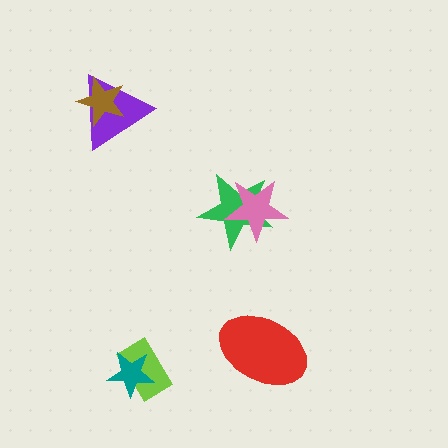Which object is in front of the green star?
The pink star is in front of the green star.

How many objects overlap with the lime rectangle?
1 object overlaps with the lime rectangle.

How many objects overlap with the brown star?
1 object overlaps with the brown star.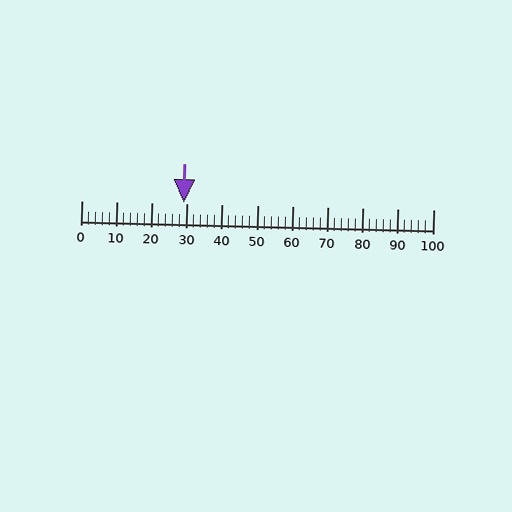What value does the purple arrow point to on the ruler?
The purple arrow points to approximately 29.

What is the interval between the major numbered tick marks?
The major tick marks are spaced 10 units apart.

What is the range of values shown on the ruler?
The ruler shows values from 0 to 100.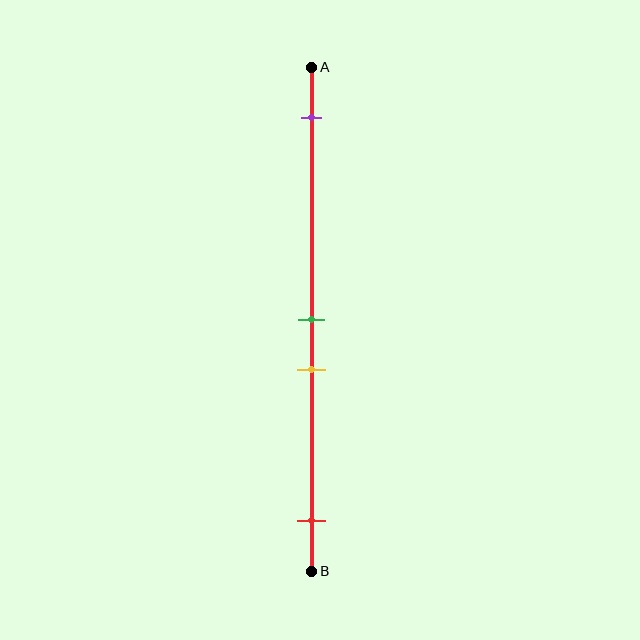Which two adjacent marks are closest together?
The green and yellow marks are the closest adjacent pair.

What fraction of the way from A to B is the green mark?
The green mark is approximately 50% (0.5) of the way from A to B.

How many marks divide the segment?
There are 4 marks dividing the segment.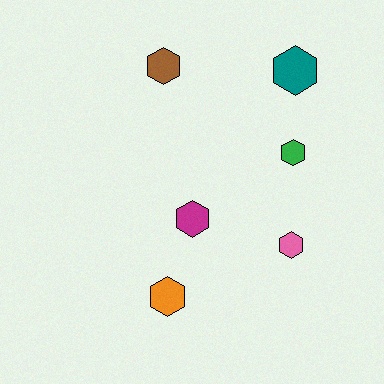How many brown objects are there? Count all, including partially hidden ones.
There is 1 brown object.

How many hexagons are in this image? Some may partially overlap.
There are 6 hexagons.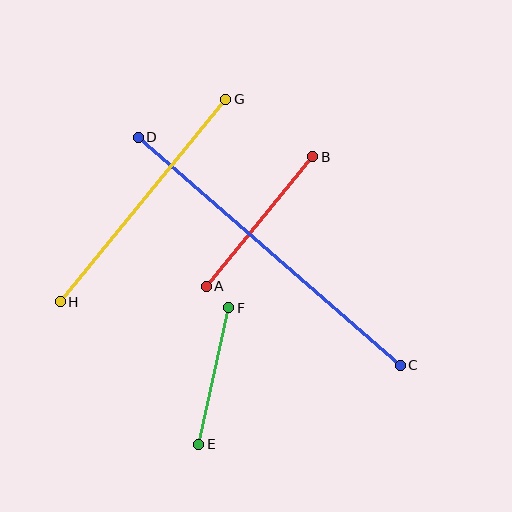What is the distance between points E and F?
The distance is approximately 140 pixels.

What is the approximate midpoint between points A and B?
The midpoint is at approximately (260, 221) pixels.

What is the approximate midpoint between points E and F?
The midpoint is at approximately (214, 376) pixels.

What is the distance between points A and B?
The distance is approximately 168 pixels.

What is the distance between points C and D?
The distance is approximately 347 pixels.